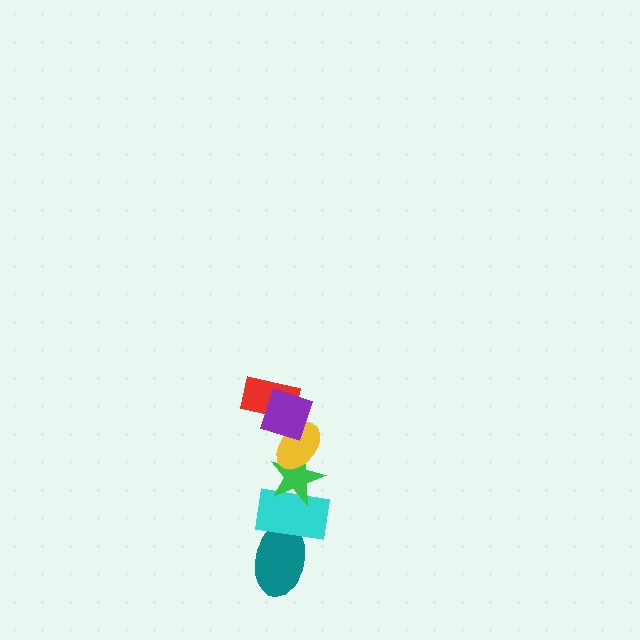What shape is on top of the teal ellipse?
The cyan rectangle is on top of the teal ellipse.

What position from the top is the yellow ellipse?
The yellow ellipse is 3rd from the top.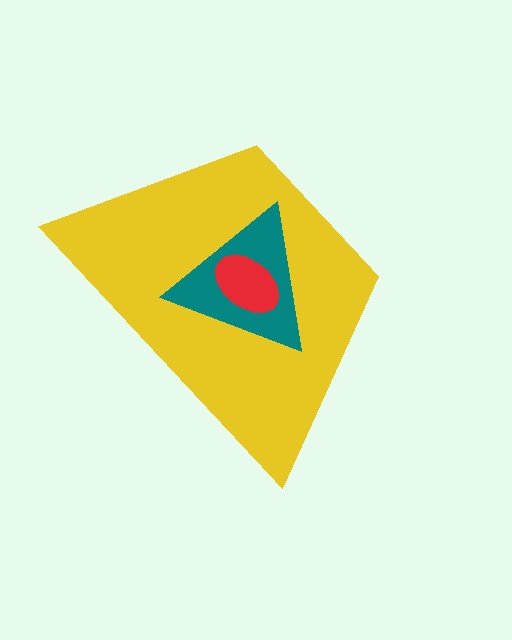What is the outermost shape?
The yellow trapezoid.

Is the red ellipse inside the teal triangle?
Yes.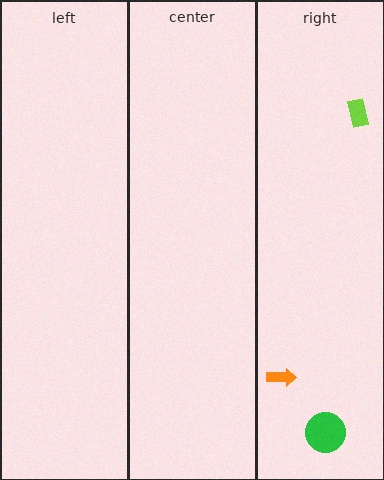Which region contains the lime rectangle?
The right region.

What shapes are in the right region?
The lime rectangle, the orange arrow, the green circle.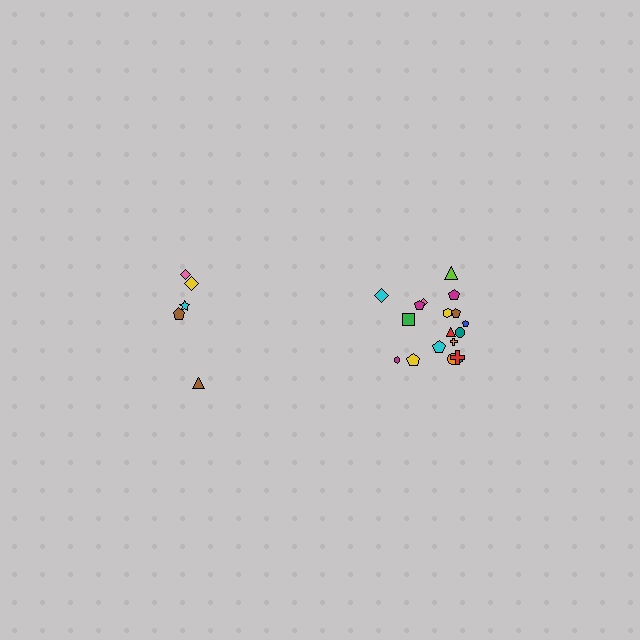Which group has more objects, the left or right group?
The right group.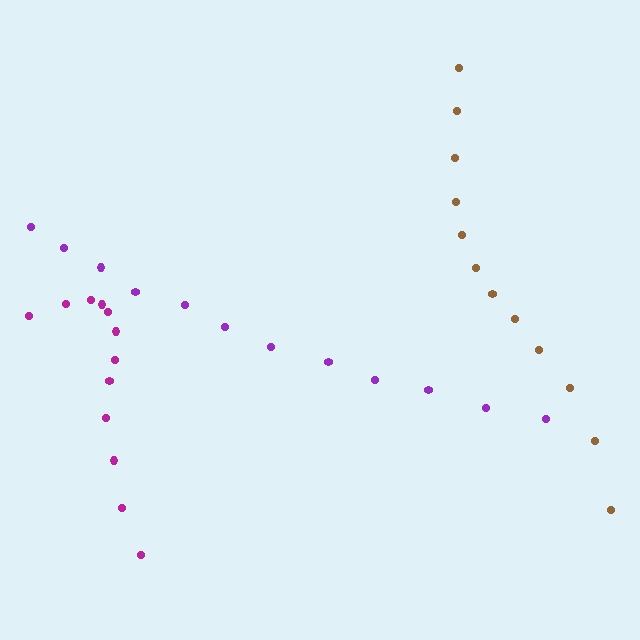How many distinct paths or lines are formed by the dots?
There are 3 distinct paths.